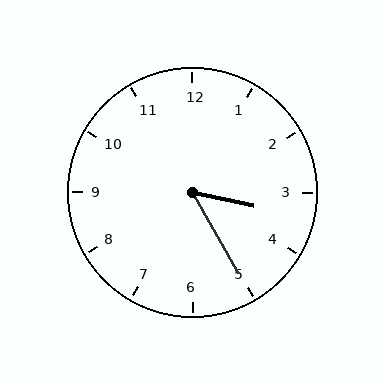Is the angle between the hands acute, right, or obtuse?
It is acute.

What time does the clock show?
3:25.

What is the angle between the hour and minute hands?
Approximately 48 degrees.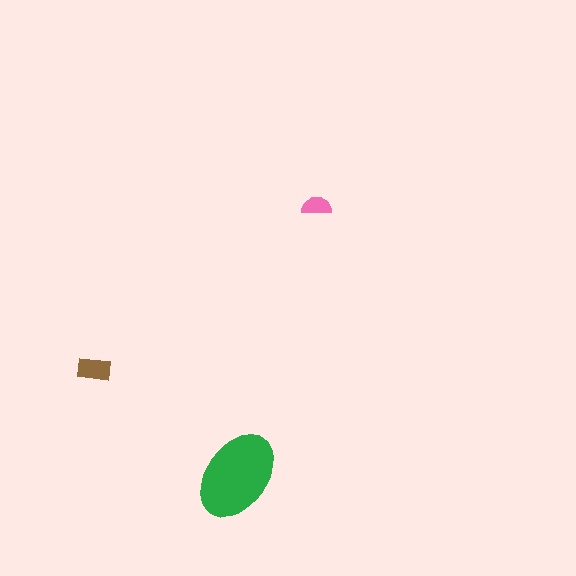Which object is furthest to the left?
The brown rectangle is leftmost.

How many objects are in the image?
There are 3 objects in the image.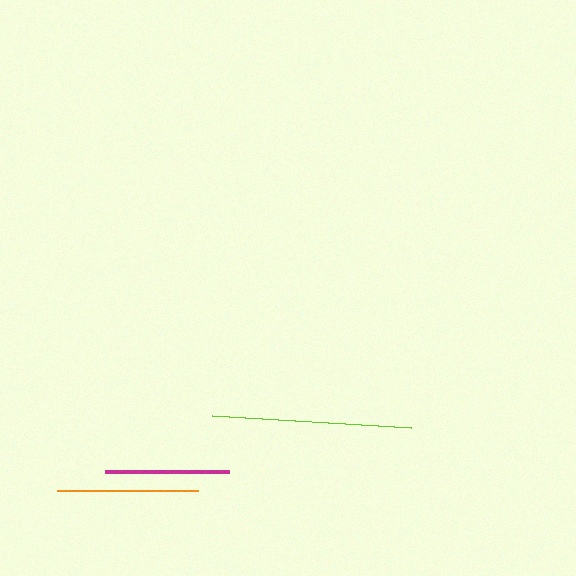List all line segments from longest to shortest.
From longest to shortest: lime, orange, magenta.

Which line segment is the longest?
The lime line is the longest at approximately 199 pixels.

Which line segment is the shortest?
The magenta line is the shortest at approximately 124 pixels.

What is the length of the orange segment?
The orange segment is approximately 140 pixels long.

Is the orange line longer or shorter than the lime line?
The lime line is longer than the orange line.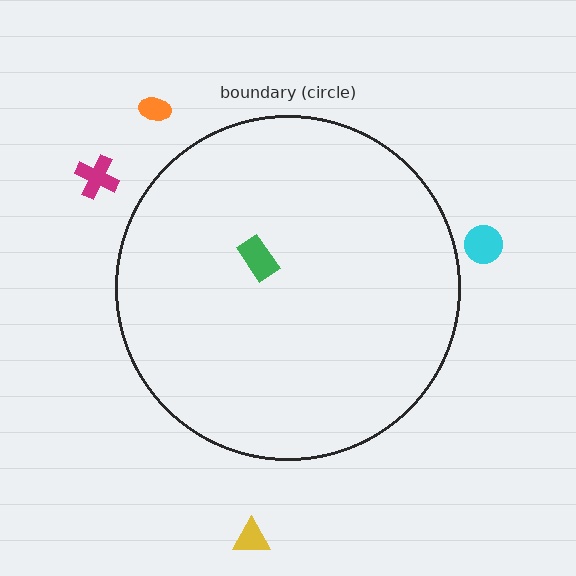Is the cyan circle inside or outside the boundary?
Outside.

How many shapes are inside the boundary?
1 inside, 4 outside.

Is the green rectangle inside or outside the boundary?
Inside.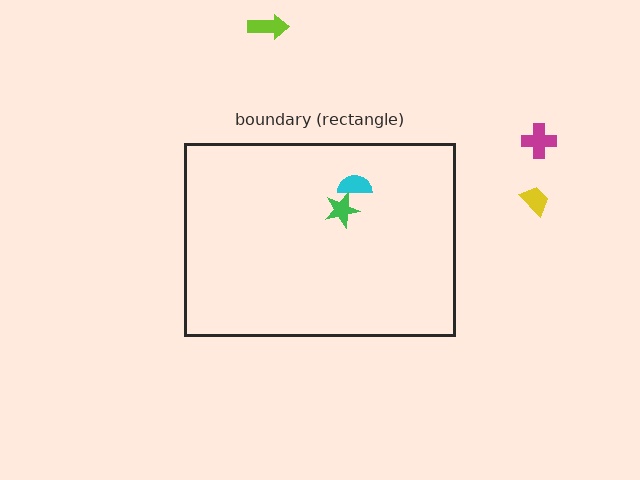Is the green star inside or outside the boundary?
Inside.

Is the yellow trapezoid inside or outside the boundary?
Outside.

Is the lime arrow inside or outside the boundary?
Outside.